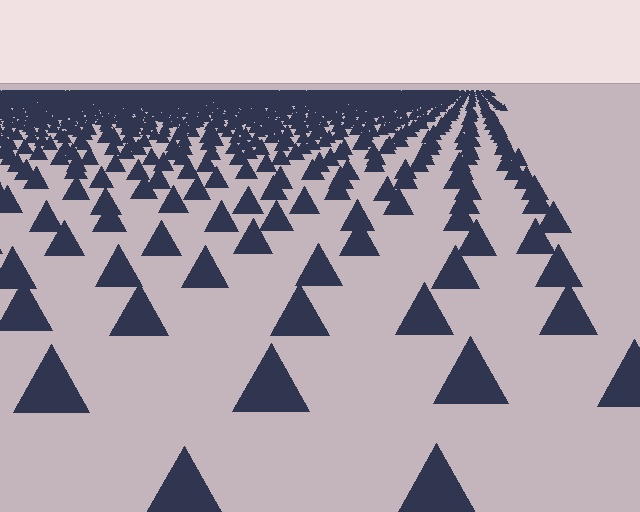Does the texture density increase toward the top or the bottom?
Density increases toward the top.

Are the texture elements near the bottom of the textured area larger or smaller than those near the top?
Larger. Near the bottom, elements are closer to the viewer and appear at a bigger on-screen size.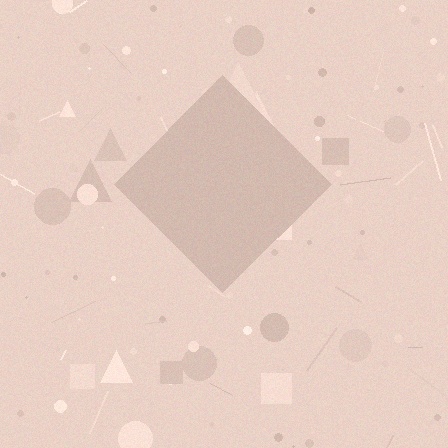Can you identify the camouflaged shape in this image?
The camouflaged shape is a diamond.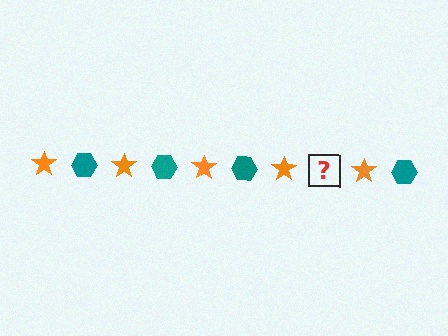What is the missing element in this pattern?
The missing element is a teal hexagon.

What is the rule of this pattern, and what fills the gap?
The rule is that the pattern alternates between orange star and teal hexagon. The gap should be filled with a teal hexagon.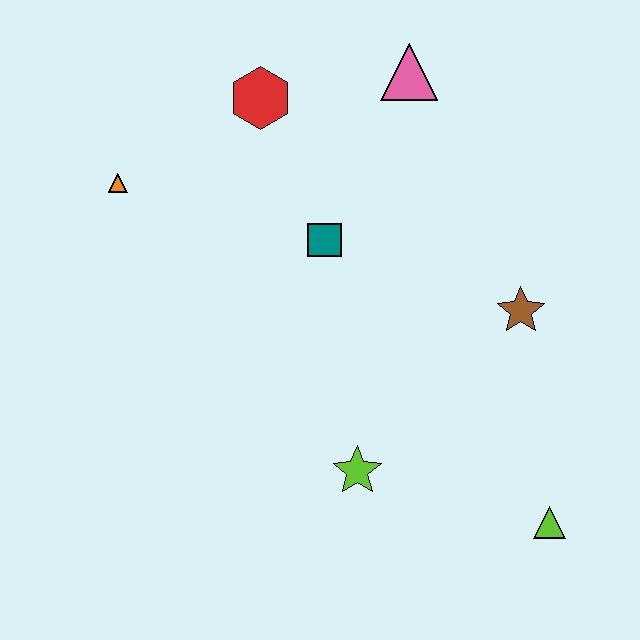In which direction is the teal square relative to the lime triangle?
The teal square is above the lime triangle.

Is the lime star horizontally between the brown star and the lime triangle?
No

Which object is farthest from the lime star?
The pink triangle is farthest from the lime star.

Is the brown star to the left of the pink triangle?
No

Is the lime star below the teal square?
Yes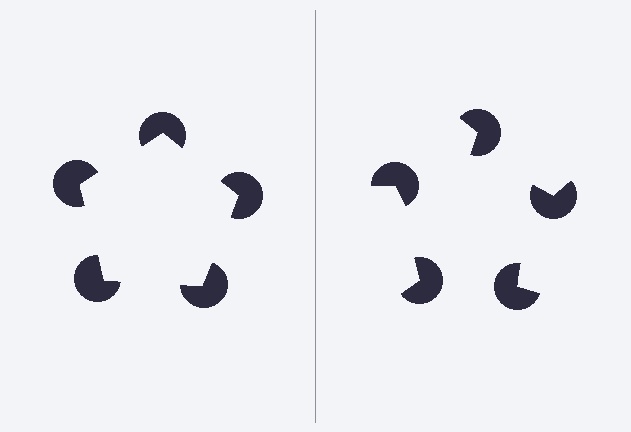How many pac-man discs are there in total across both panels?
10 — 5 on each side.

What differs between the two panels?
The pac-man discs are positioned identically on both sides; only the wedge orientations differ. On the left they align to a pentagon; on the right they are misaligned.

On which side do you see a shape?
An illusory pentagon appears on the left side. On the right side the wedge cuts are rotated, so no coherent shape forms.